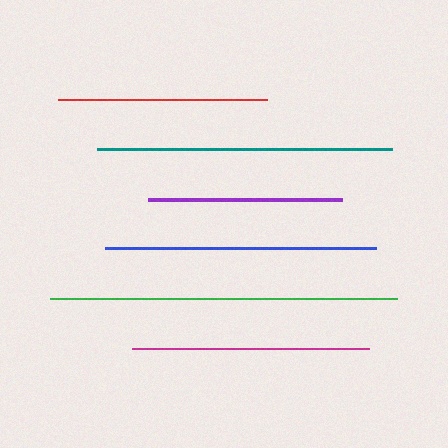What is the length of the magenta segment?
The magenta segment is approximately 237 pixels long.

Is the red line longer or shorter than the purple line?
The red line is longer than the purple line.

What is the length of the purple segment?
The purple segment is approximately 194 pixels long.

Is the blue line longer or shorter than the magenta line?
The blue line is longer than the magenta line.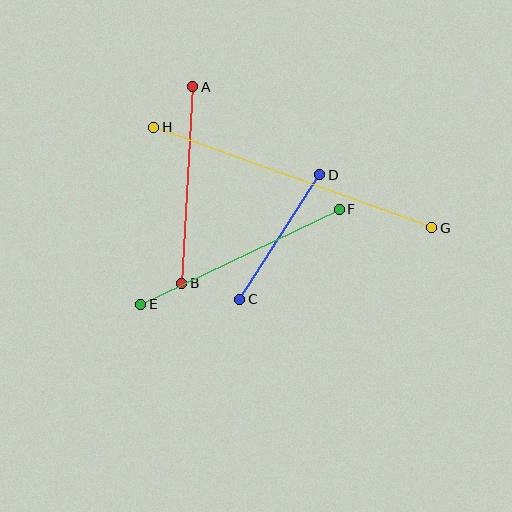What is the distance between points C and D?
The distance is approximately 148 pixels.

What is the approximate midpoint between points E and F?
The midpoint is at approximately (240, 257) pixels.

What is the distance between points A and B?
The distance is approximately 197 pixels.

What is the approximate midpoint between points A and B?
The midpoint is at approximately (187, 185) pixels.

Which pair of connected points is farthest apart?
Points G and H are farthest apart.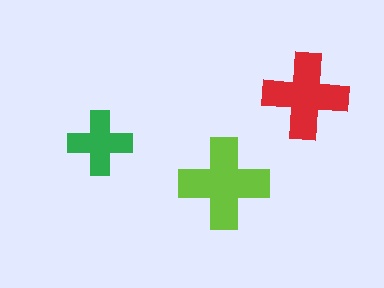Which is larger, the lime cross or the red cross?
The lime one.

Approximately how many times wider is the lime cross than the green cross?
About 1.5 times wider.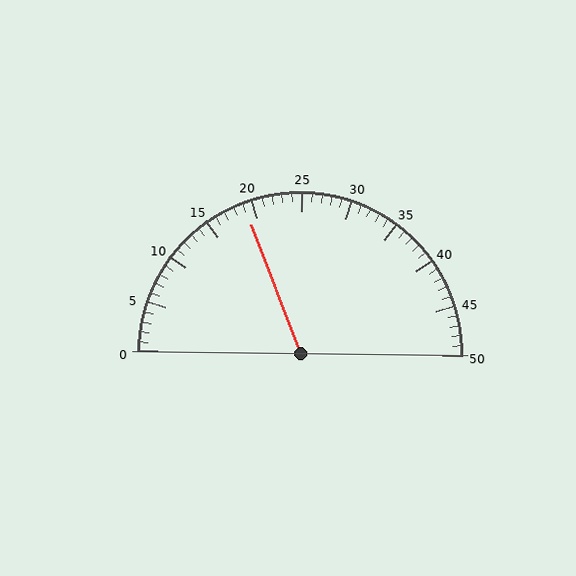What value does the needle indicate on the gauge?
The needle indicates approximately 19.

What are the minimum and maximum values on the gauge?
The gauge ranges from 0 to 50.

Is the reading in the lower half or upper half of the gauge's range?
The reading is in the lower half of the range (0 to 50).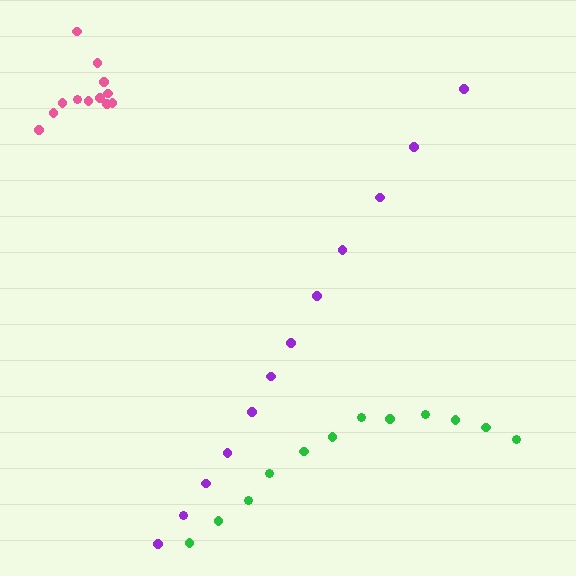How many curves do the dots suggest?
There are 3 distinct paths.